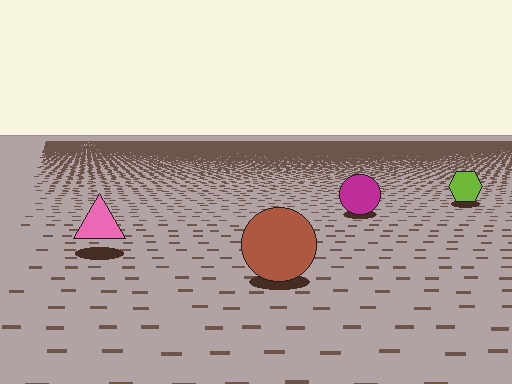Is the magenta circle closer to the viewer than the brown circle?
No. The brown circle is closer — you can tell from the texture gradient: the ground texture is coarser near it.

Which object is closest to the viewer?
The brown circle is closest. The texture marks near it are larger and more spread out.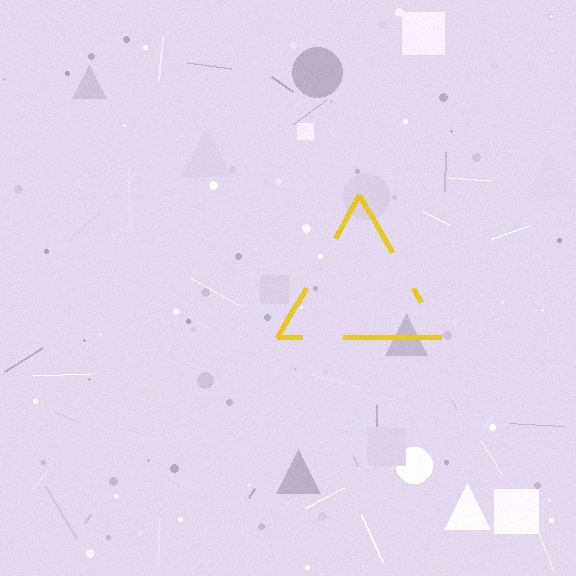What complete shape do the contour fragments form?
The contour fragments form a triangle.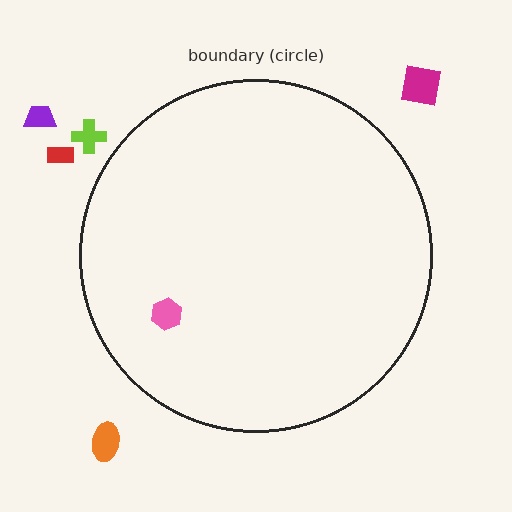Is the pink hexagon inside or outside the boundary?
Inside.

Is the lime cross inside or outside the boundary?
Outside.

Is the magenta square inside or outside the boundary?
Outside.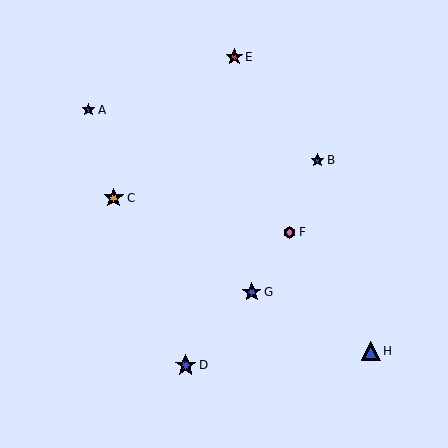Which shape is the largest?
The blue star (labeled D) is the largest.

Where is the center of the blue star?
The center of the blue star is at (252, 292).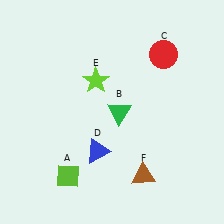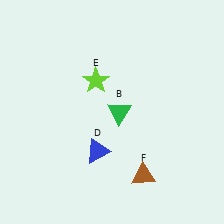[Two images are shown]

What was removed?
The lime diamond (A), the red circle (C) were removed in Image 2.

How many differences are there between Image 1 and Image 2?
There are 2 differences between the two images.